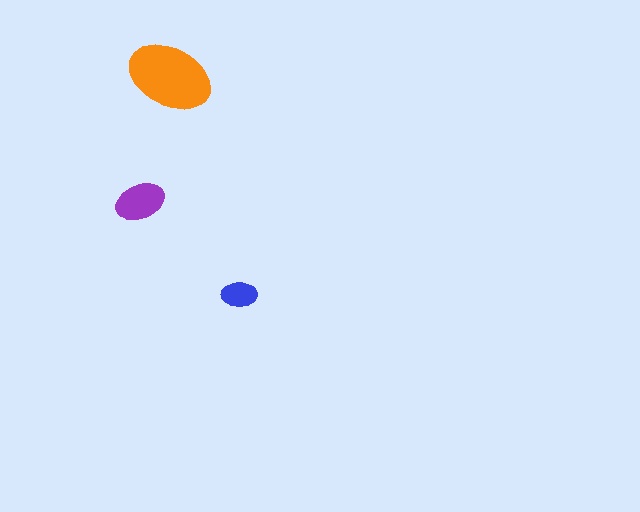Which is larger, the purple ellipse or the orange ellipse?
The orange one.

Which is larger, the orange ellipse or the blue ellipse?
The orange one.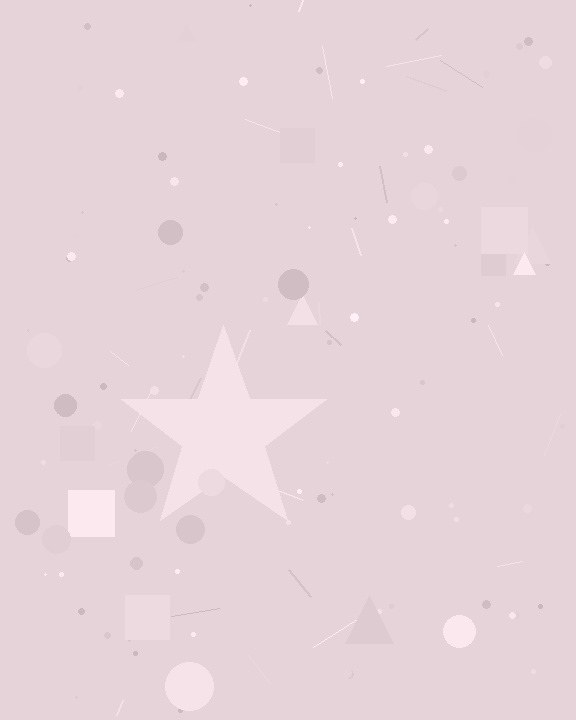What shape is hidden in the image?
A star is hidden in the image.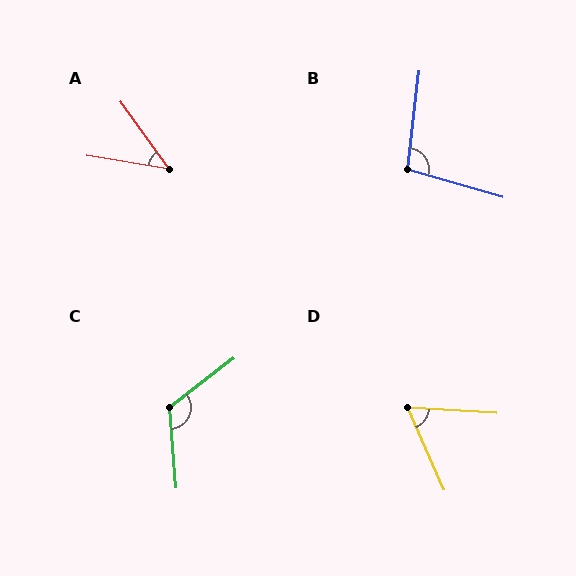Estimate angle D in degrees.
Approximately 63 degrees.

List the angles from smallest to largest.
A (45°), D (63°), B (99°), C (123°).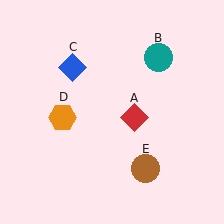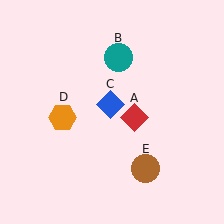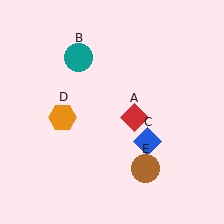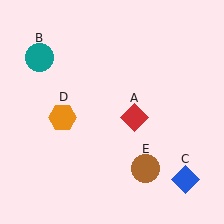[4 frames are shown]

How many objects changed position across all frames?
2 objects changed position: teal circle (object B), blue diamond (object C).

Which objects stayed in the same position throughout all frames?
Red diamond (object A) and orange hexagon (object D) and brown circle (object E) remained stationary.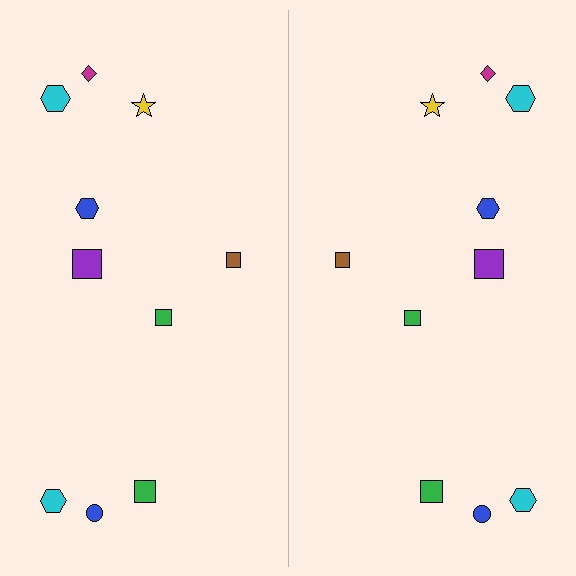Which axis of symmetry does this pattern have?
The pattern has a vertical axis of symmetry running through the center of the image.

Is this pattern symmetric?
Yes, this pattern has bilateral (reflection) symmetry.